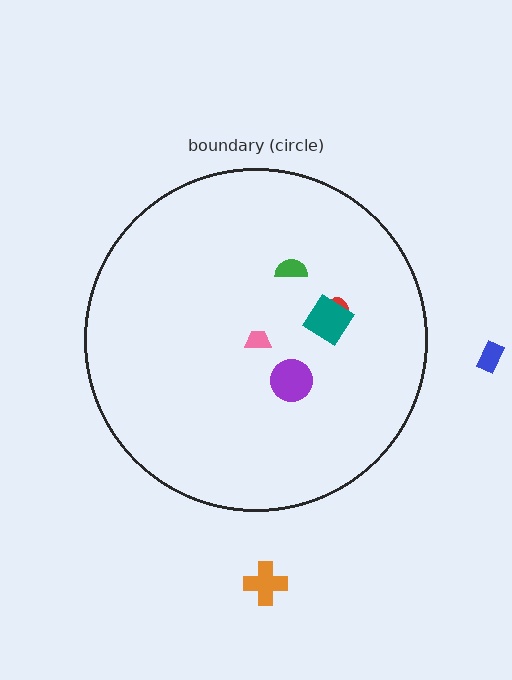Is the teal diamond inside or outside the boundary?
Inside.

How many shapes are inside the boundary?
5 inside, 2 outside.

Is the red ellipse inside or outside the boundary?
Inside.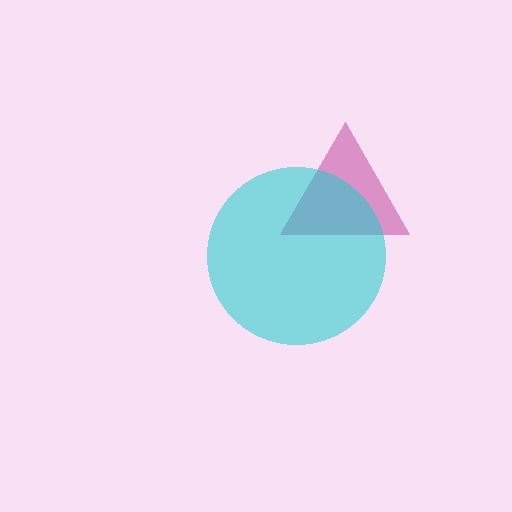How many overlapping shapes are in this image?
There are 2 overlapping shapes in the image.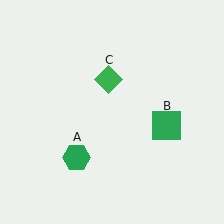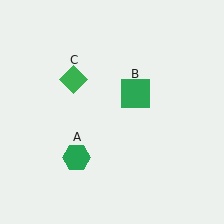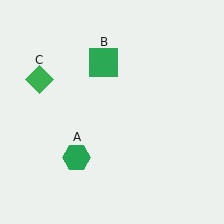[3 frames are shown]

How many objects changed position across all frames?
2 objects changed position: green square (object B), green diamond (object C).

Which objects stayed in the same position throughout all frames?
Green hexagon (object A) remained stationary.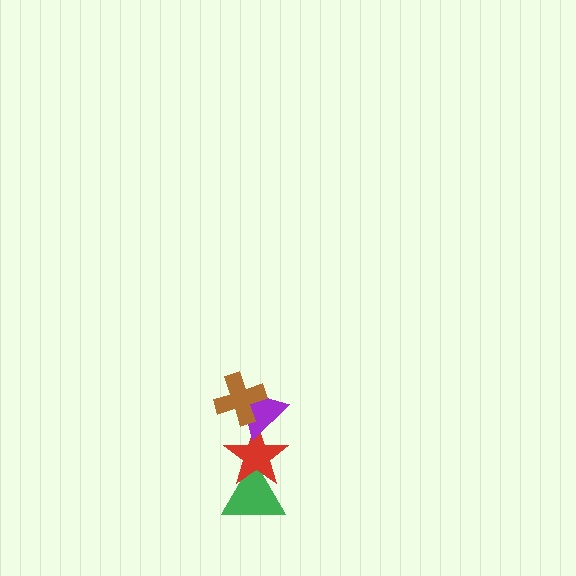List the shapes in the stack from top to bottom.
From top to bottom: the brown cross, the purple triangle, the red star, the green triangle.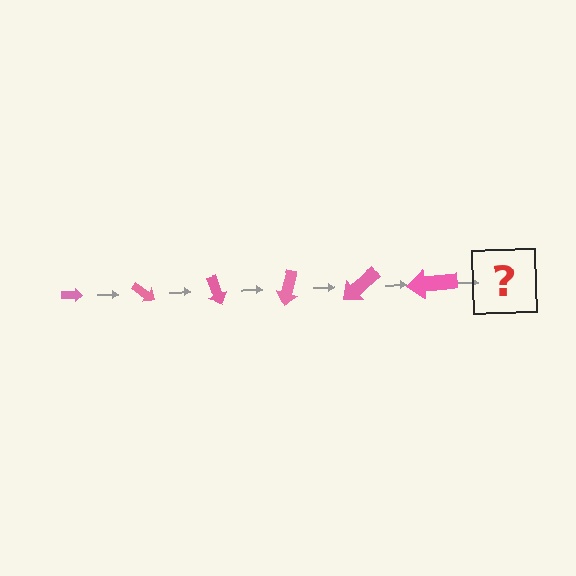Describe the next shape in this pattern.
It should be an arrow, larger than the previous one and rotated 210 degrees from the start.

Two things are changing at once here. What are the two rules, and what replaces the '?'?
The two rules are that the arrow grows larger each step and it rotates 35 degrees each step. The '?' should be an arrow, larger than the previous one and rotated 210 degrees from the start.